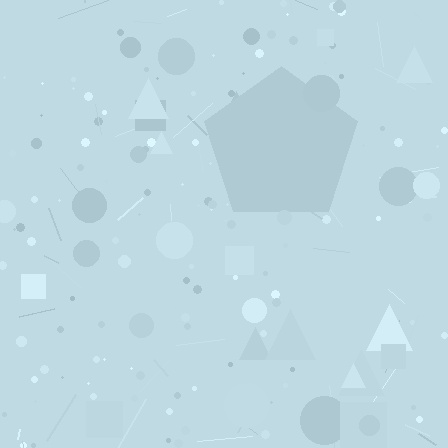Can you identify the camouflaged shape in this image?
The camouflaged shape is a pentagon.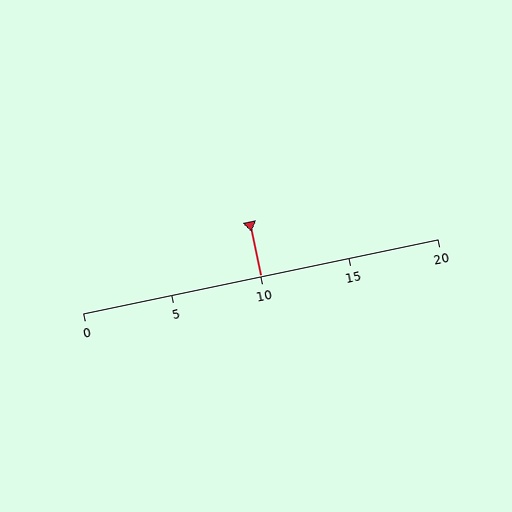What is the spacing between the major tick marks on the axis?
The major ticks are spaced 5 apart.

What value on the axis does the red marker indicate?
The marker indicates approximately 10.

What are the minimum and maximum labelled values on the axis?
The axis runs from 0 to 20.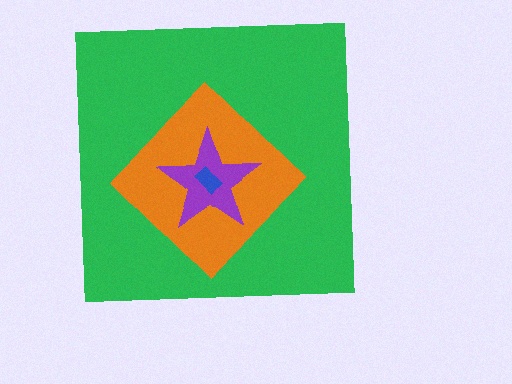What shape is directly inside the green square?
The orange diamond.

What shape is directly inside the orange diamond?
The purple star.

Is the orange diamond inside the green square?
Yes.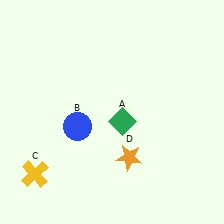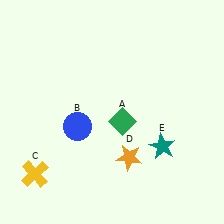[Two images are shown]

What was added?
A teal star (E) was added in Image 2.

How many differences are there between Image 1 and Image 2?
There is 1 difference between the two images.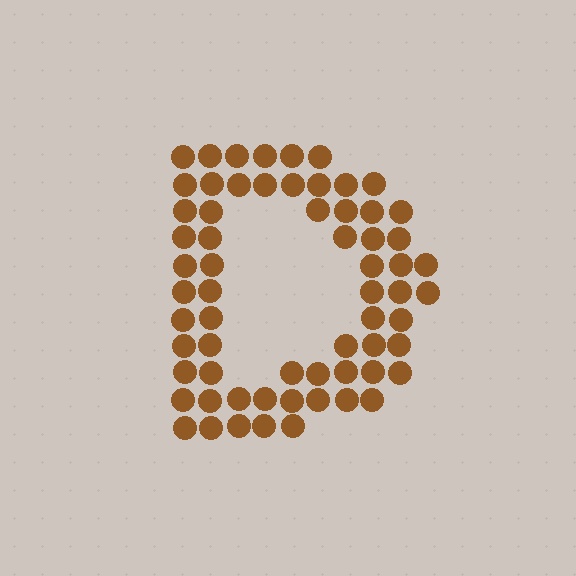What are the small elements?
The small elements are circles.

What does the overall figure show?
The overall figure shows the letter D.